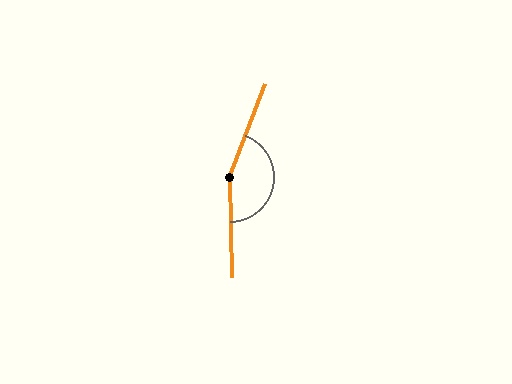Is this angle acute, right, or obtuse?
It is obtuse.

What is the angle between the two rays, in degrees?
Approximately 158 degrees.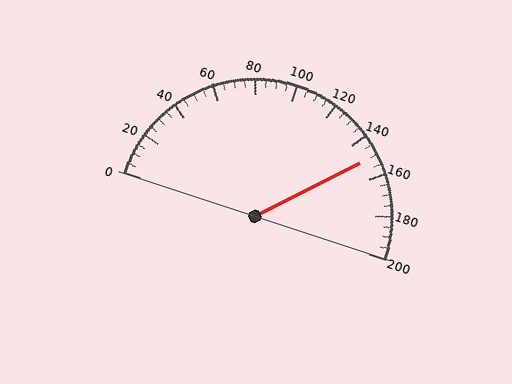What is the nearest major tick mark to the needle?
The nearest major tick mark is 160.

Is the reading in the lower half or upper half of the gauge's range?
The reading is in the upper half of the range (0 to 200).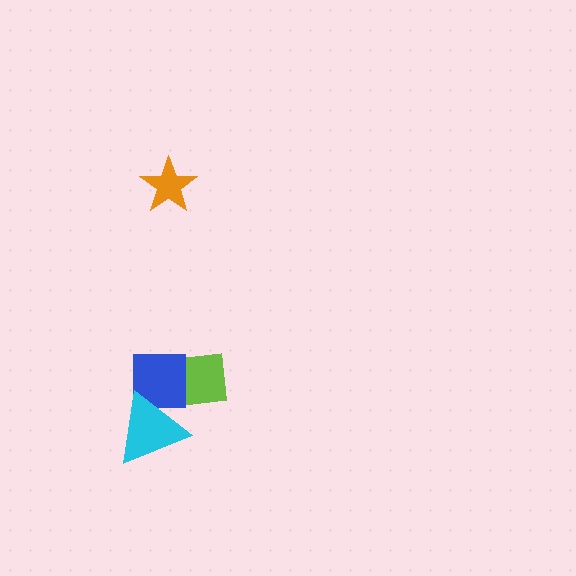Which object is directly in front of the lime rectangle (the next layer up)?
The blue square is directly in front of the lime rectangle.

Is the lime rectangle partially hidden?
Yes, it is partially covered by another shape.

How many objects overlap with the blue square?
2 objects overlap with the blue square.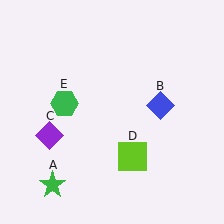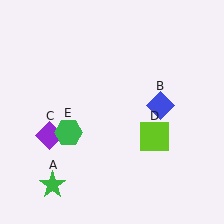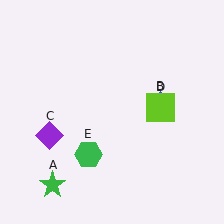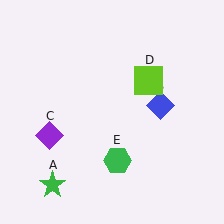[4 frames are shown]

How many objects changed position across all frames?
2 objects changed position: lime square (object D), green hexagon (object E).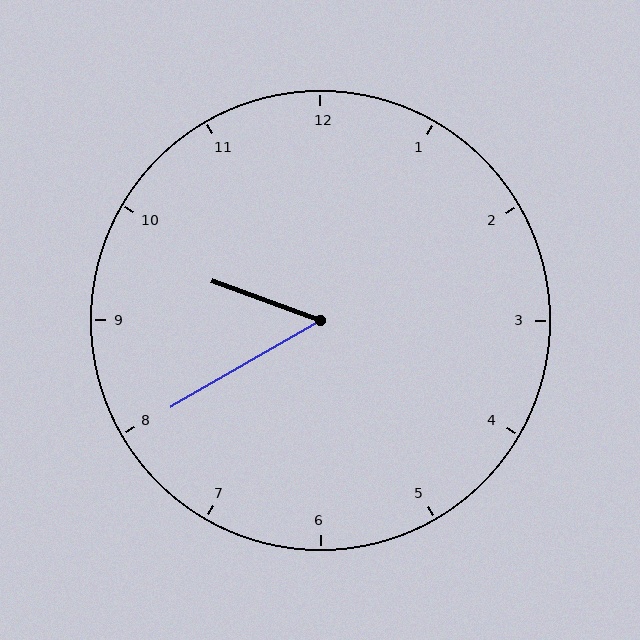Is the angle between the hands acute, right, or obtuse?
It is acute.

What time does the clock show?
9:40.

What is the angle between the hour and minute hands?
Approximately 50 degrees.